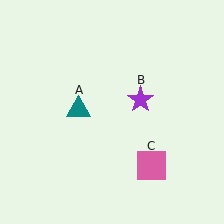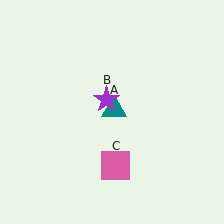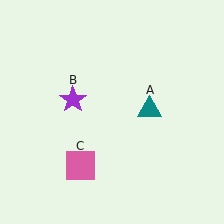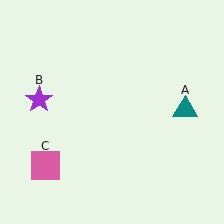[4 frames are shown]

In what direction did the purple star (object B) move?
The purple star (object B) moved left.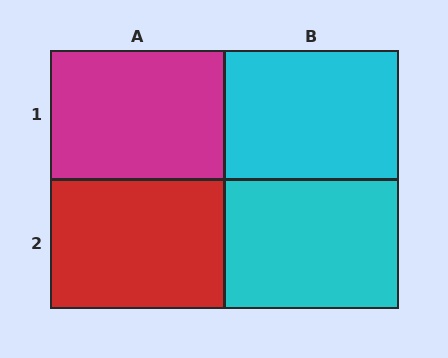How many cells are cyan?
2 cells are cyan.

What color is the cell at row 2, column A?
Red.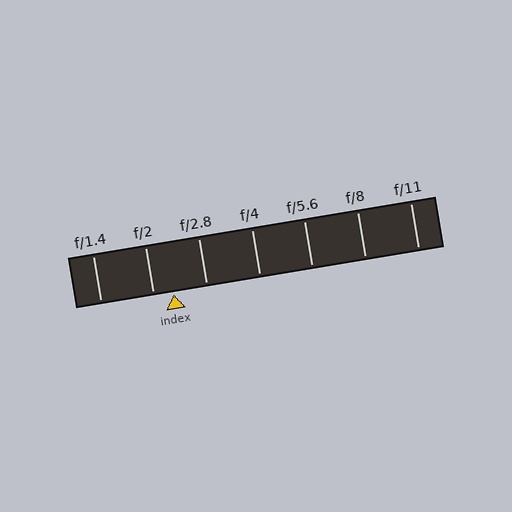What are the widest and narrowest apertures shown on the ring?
The widest aperture shown is f/1.4 and the narrowest is f/11.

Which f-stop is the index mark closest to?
The index mark is closest to f/2.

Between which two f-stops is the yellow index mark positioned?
The index mark is between f/2 and f/2.8.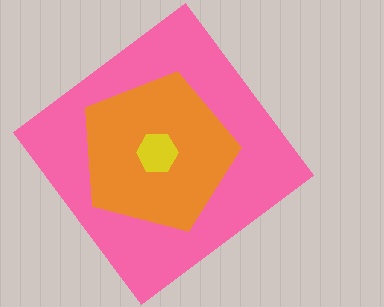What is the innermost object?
The yellow hexagon.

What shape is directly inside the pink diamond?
The orange pentagon.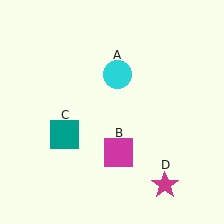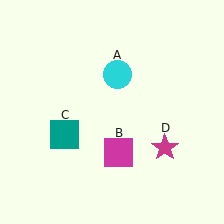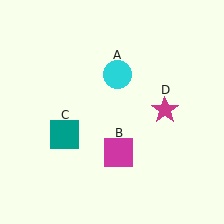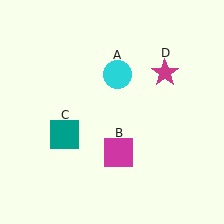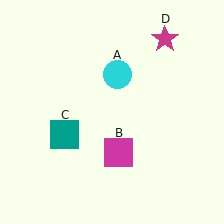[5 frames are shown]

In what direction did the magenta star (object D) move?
The magenta star (object D) moved up.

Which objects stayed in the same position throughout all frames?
Cyan circle (object A) and magenta square (object B) and teal square (object C) remained stationary.